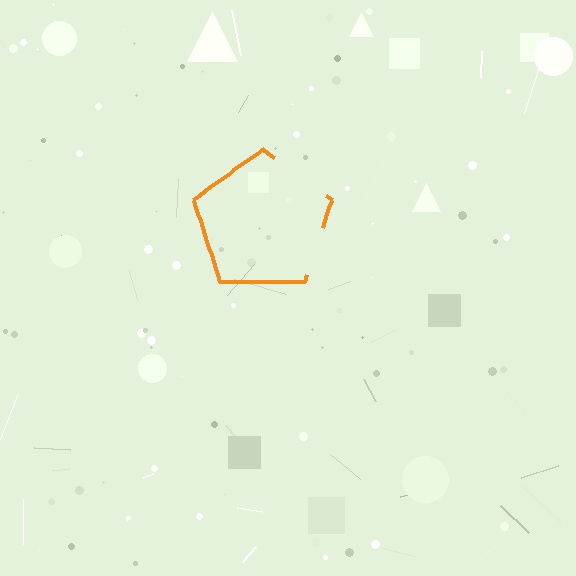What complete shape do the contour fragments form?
The contour fragments form a pentagon.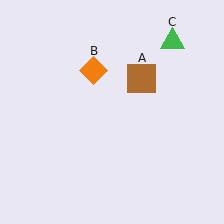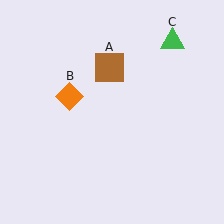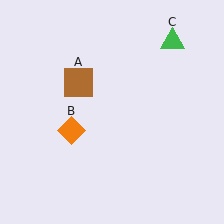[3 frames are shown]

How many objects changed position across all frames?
2 objects changed position: brown square (object A), orange diamond (object B).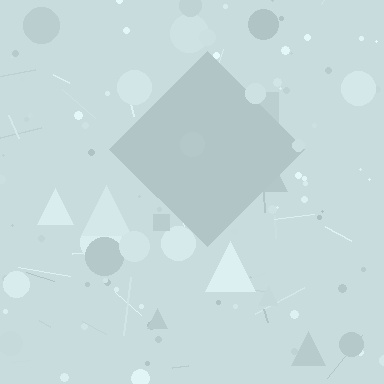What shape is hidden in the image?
A diamond is hidden in the image.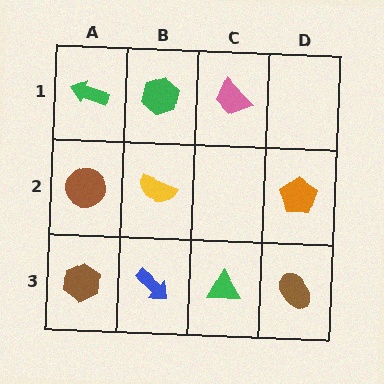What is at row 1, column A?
A green arrow.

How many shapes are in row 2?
3 shapes.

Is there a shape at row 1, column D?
No, that cell is empty.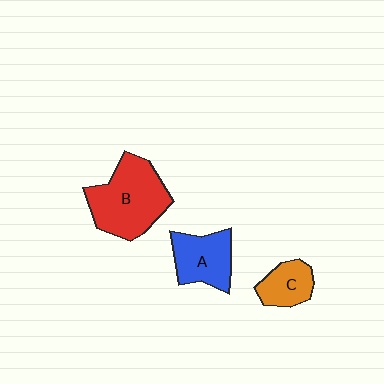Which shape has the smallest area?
Shape C (orange).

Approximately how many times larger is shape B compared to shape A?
Approximately 1.6 times.